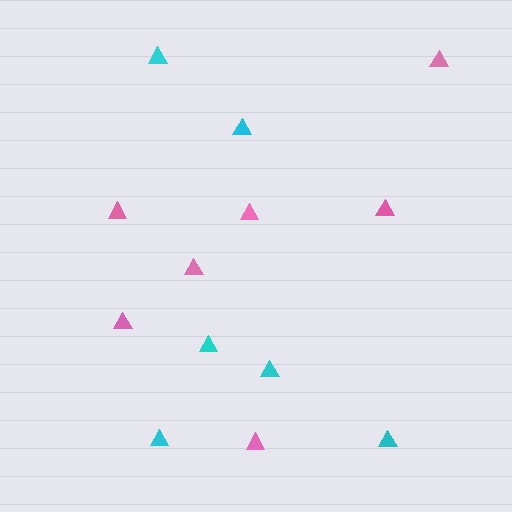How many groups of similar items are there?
There are 2 groups: one group of pink triangles (7) and one group of cyan triangles (6).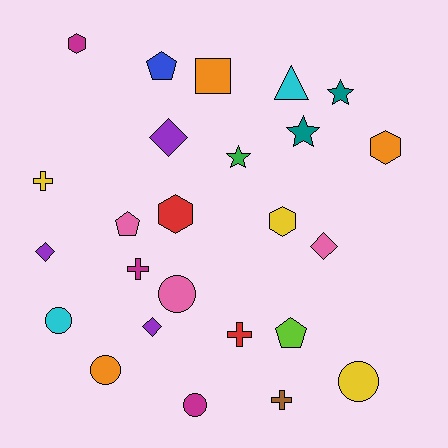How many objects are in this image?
There are 25 objects.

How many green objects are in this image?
There is 1 green object.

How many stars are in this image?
There are 3 stars.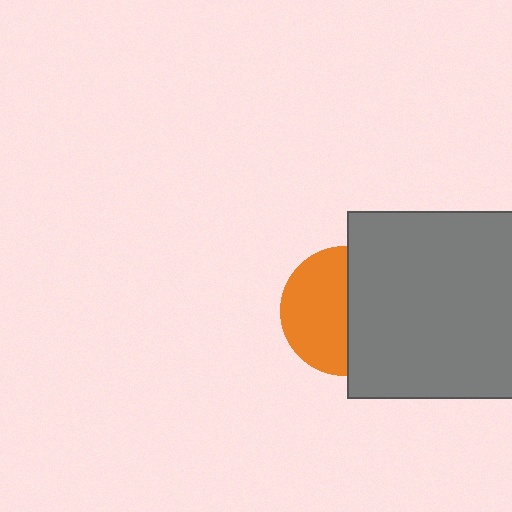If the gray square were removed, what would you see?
You would see the complete orange circle.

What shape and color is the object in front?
The object in front is a gray square.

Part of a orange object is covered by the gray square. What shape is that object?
It is a circle.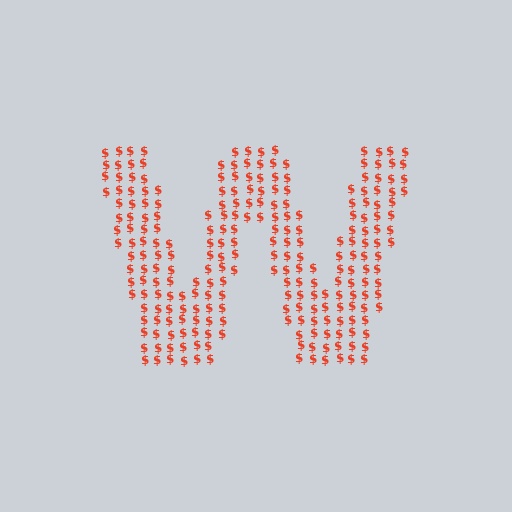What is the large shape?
The large shape is the letter W.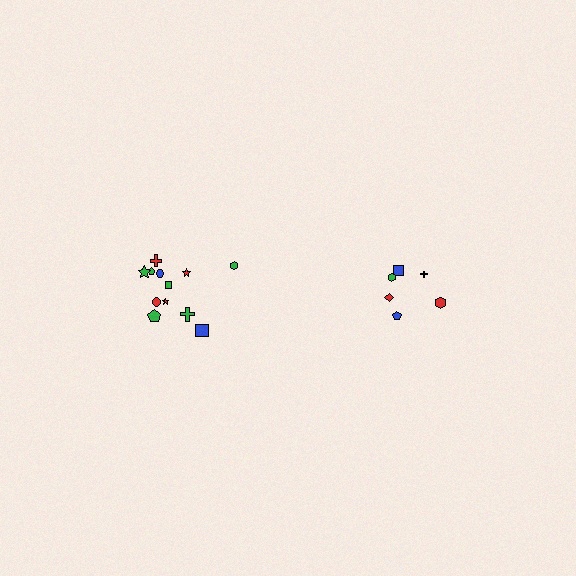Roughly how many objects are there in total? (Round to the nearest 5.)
Roughly 20 objects in total.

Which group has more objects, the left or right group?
The left group.